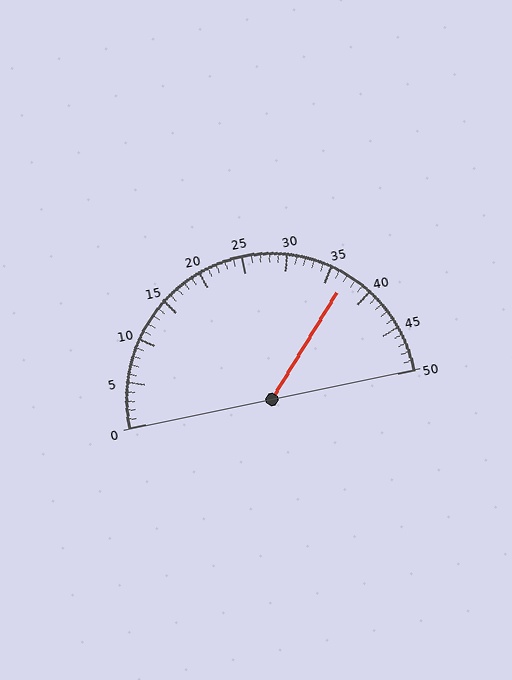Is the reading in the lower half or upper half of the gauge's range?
The reading is in the upper half of the range (0 to 50).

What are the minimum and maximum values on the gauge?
The gauge ranges from 0 to 50.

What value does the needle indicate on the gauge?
The needle indicates approximately 37.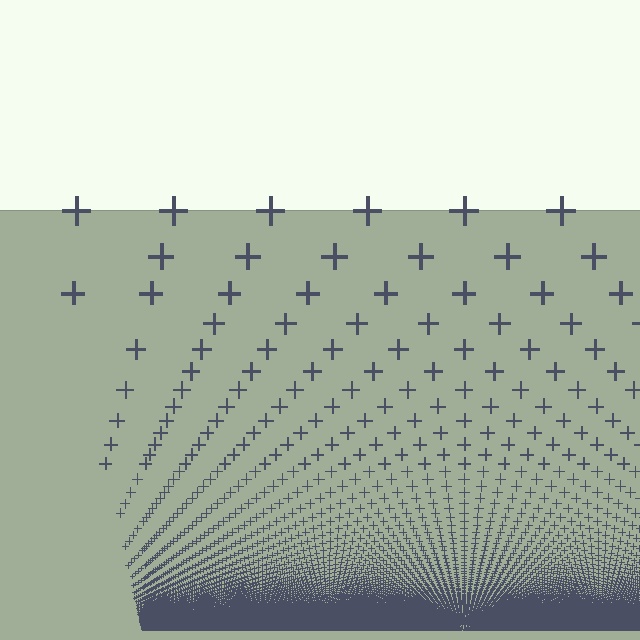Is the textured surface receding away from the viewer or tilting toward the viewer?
The surface appears to tilt toward the viewer. Texture elements get larger and sparser toward the top.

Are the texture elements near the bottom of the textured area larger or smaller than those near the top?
Smaller. The gradient is inverted — elements near the bottom are smaller and denser.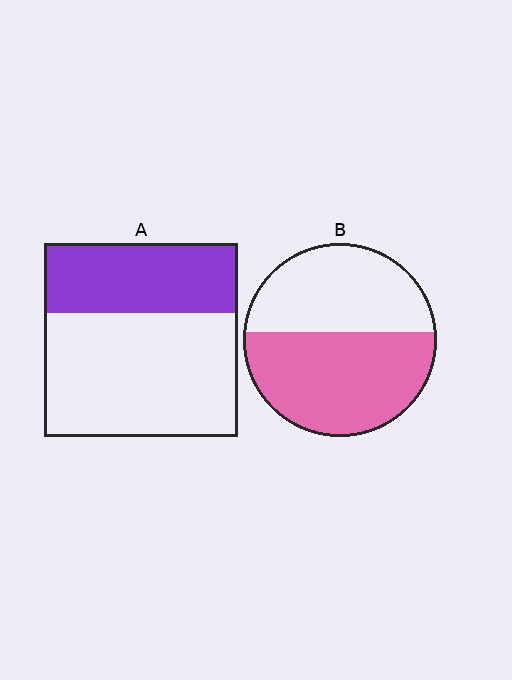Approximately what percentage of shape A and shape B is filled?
A is approximately 35% and B is approximately 55%.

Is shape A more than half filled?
No.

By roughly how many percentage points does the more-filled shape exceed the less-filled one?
By roughly 20 percentage points (B over A).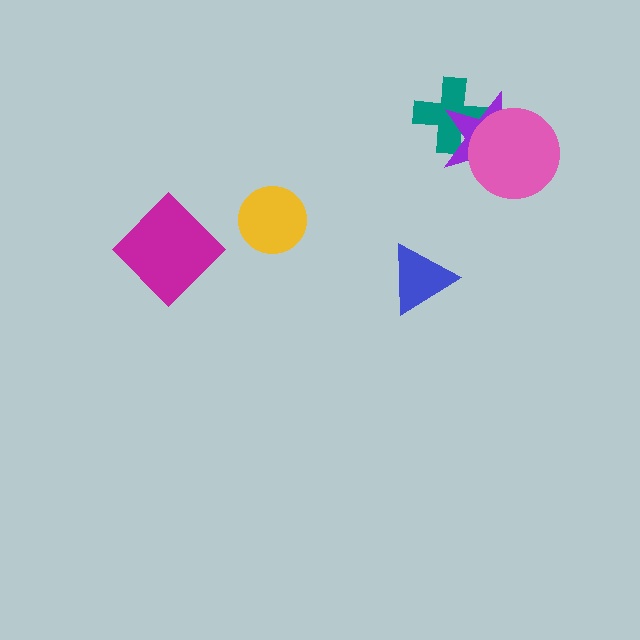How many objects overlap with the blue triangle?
0 objects overlap with the blue triangle.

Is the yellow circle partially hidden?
No, no other shape covers it.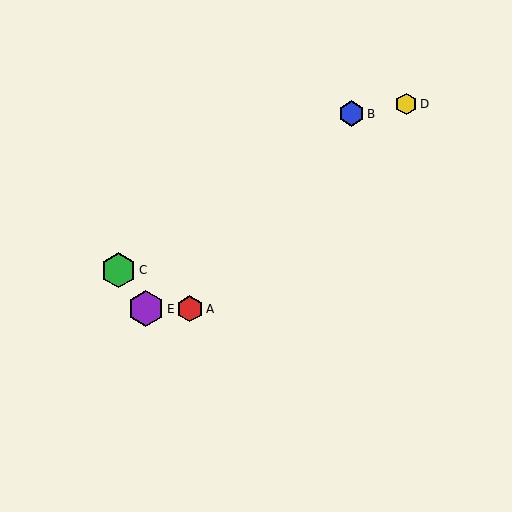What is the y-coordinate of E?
Object E is at y≈309.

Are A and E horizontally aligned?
Yes, both are at y≈309.